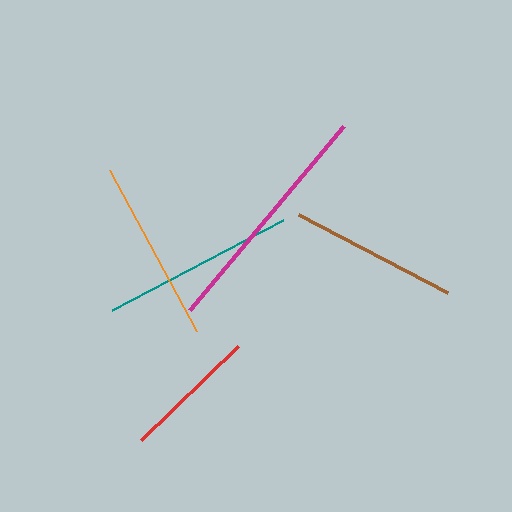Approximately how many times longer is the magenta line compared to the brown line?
The magenta line is approximately 1.4 times the length of the brown line.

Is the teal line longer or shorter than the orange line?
The teal line is longer than the orange line.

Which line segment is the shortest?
The red line is the shortest at approximately 135 pixels.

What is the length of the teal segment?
The teal segment is approximately 193 pixels long.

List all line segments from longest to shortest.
From longest to shortest: magenta, teal, orange, brown, red.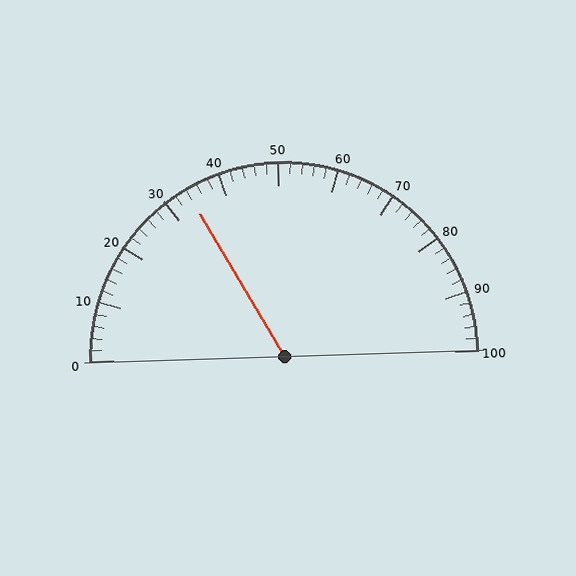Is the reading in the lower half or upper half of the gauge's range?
The reading is in the lower half of the range (0 to 100).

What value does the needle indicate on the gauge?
The needle indicates approximately 34.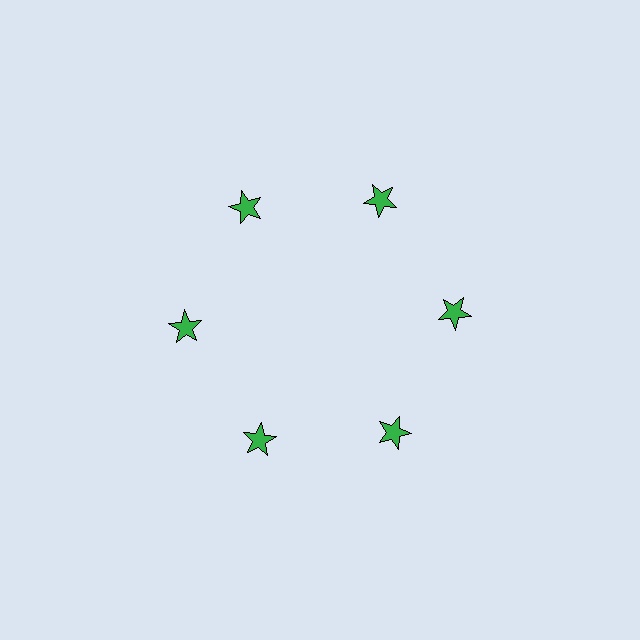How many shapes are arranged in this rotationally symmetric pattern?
There are 6 shapes, arranged in 6 groups of 1.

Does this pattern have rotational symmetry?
Yes, this pattern has 6-fold rotational symmetry. It looks the same after rotating 60 degrees around the center.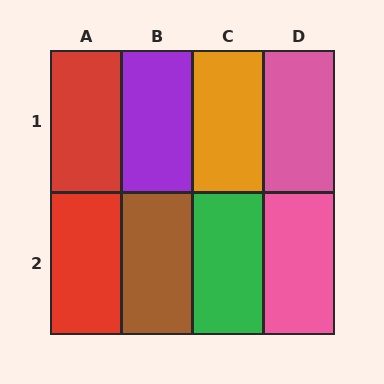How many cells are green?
1 cell is green.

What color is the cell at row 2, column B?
Brown.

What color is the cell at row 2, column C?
Green.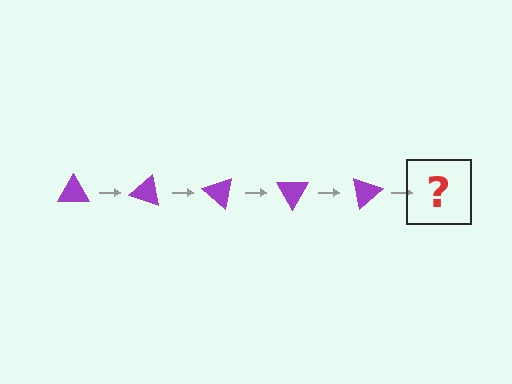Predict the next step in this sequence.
The next step is a purple triangle rotated 100 degrees.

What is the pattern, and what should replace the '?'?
The pattern is that the triangle rotates 20 degrees each step. The '?' should be a purple triangle rotated 100 degrees.